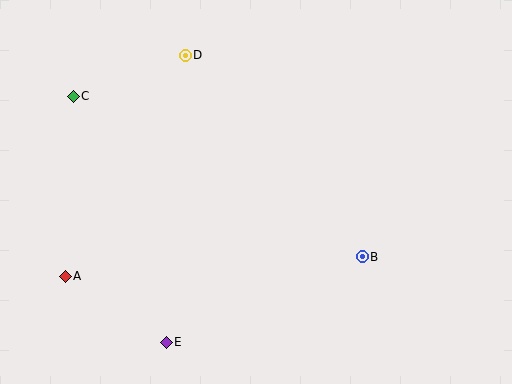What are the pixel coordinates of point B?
Point B is at (362, 257).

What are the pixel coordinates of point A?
Point A is at (65, 276).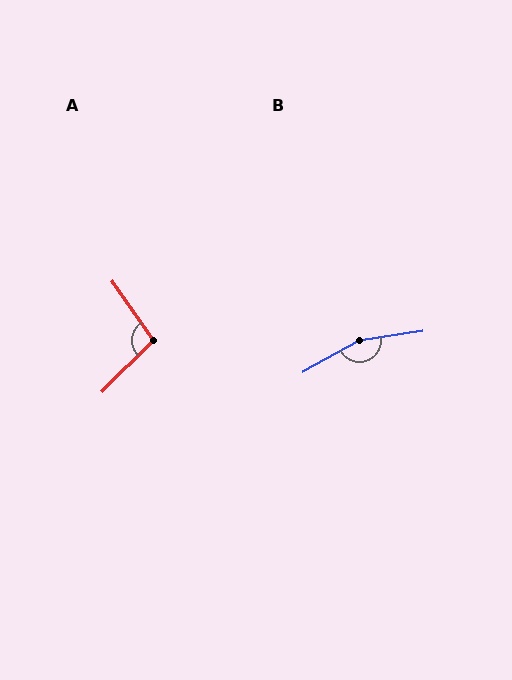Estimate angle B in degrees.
Approximately 160 degrees.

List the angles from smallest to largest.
A (99°), B (160°).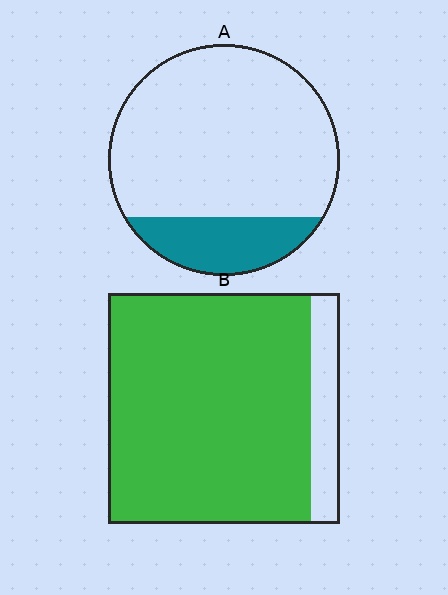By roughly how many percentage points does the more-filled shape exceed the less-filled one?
By roughly 70 percentage points (B over A).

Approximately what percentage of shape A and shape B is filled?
A is approximately 20% and B is approximately 90%.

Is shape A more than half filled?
No.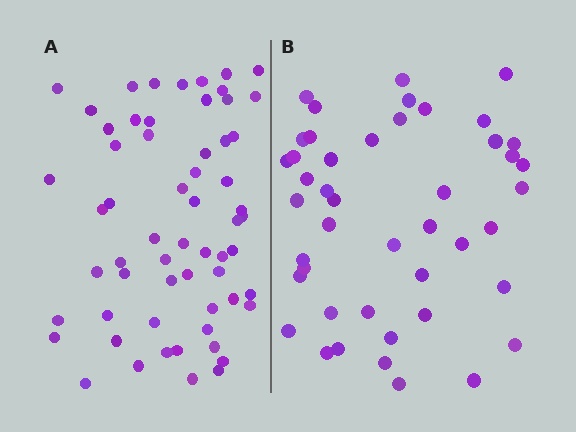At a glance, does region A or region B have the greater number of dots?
Region A (the left region) has more dots.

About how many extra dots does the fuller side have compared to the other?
Region A has approximately 15 more dots than region B.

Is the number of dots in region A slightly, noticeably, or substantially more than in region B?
Region A has noticeably more, but not dramatically so. The ratio is roughly 1.3 to 1.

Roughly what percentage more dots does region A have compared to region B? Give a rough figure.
About 35% more.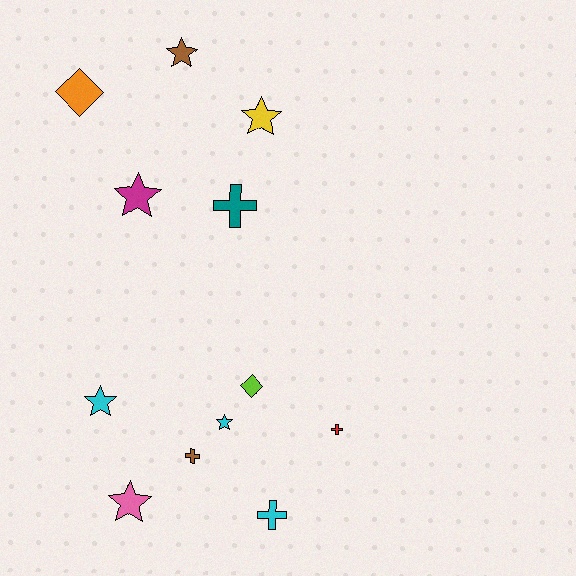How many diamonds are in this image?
There are 2 diamonds.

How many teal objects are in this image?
There is 1 teal object.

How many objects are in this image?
There are 12 objects.